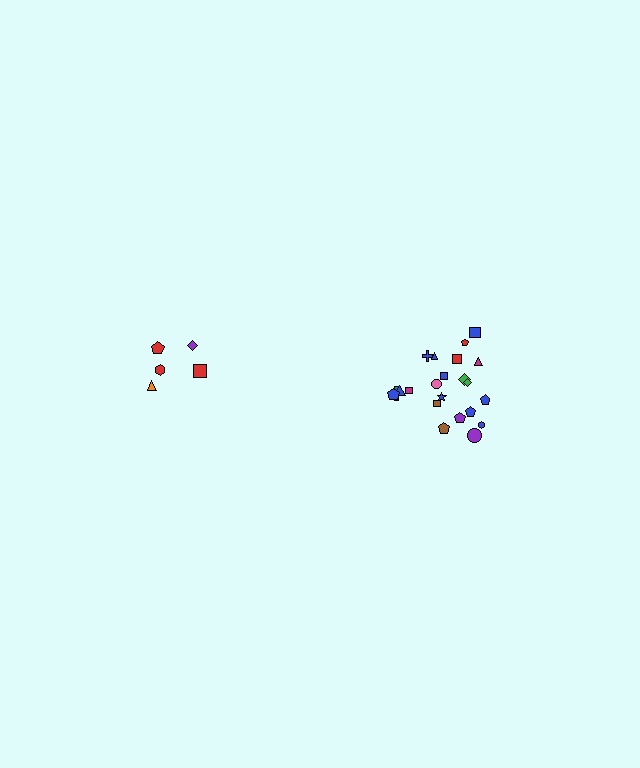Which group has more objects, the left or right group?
The right group.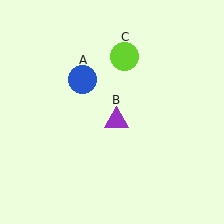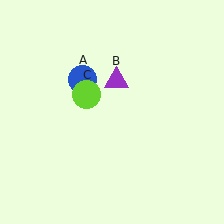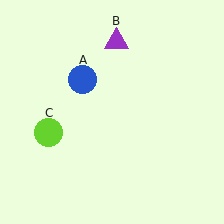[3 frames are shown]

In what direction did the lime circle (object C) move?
The lime circle (object C) moved down and to the left.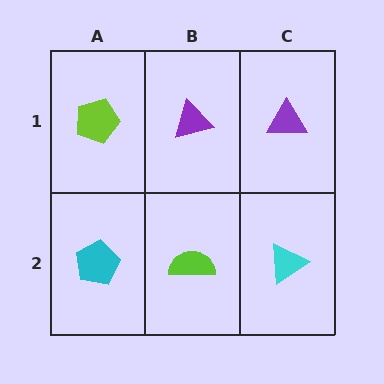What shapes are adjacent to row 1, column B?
A lime semicircle (row 2, column B), a lime pentagon (row 1, column A), a purple triangle (row 1, column C).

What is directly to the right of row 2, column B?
A cyan triangle.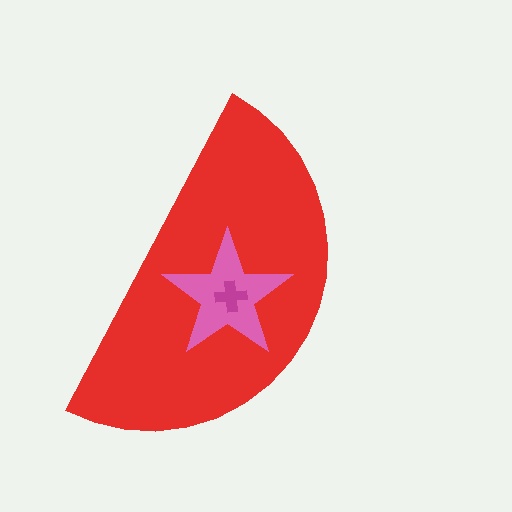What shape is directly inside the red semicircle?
The pink star.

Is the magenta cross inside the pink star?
Yes.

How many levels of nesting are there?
3.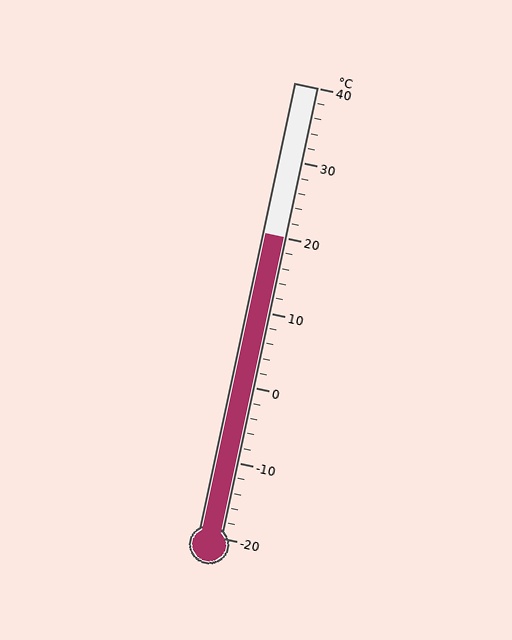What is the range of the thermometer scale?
The thermometer scale ranges from -20°C to 40°C.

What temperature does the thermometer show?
The thermometer shows approximately 20°C.